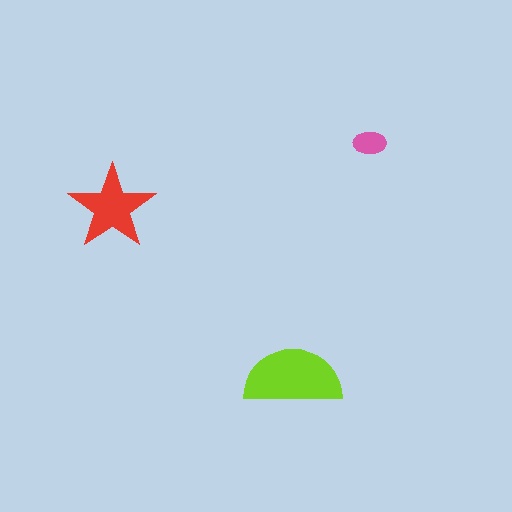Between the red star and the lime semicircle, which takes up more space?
The lime semicircle.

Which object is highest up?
The pink ellipse is topmost.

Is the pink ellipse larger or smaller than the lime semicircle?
Smaller.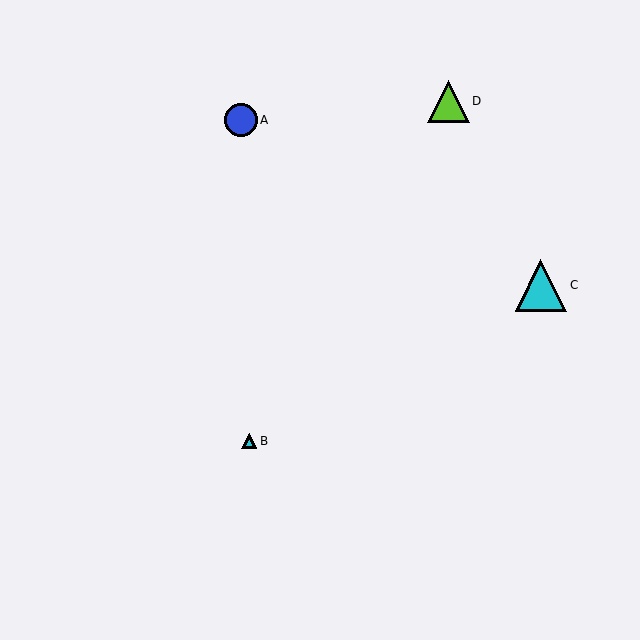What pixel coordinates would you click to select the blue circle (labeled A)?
Click at (241, 120) to select the blue circle A.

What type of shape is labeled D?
Shape D is a lime triangle.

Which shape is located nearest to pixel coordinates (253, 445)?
The cyan triangle (labeled B) at (249, 441) is nearest to that location.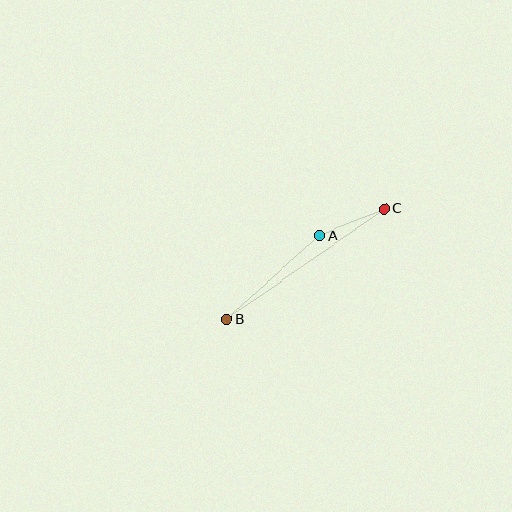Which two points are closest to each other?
Points A and C are closest to each other.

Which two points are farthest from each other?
Points B and C are farthest from each other.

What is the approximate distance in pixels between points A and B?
The distance between A and B is approximately 125 pixels.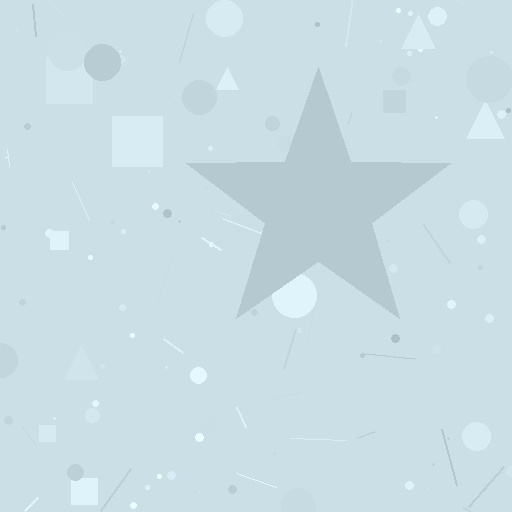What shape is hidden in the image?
A star is hidden in the image.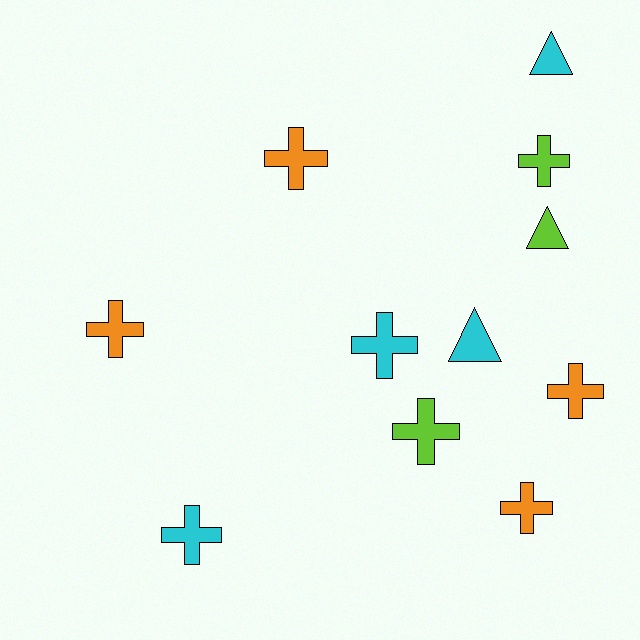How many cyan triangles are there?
There are 2 cyan triangles.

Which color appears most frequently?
Cyan, with 4 objects.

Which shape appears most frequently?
Cross, with 8 objects.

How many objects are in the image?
There are 11 objects.